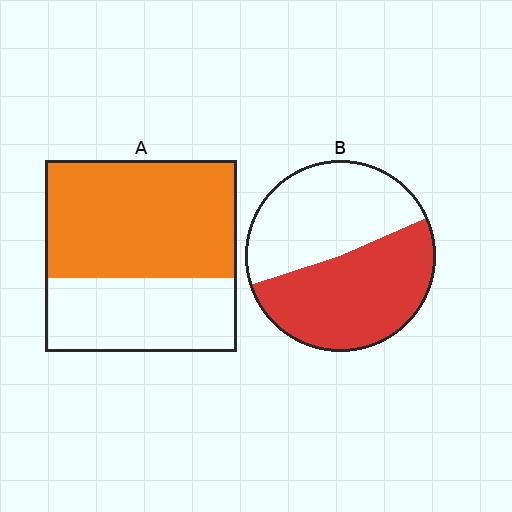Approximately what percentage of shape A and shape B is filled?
A is approximately 60% and B is approximately 50%.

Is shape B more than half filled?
Roughly half.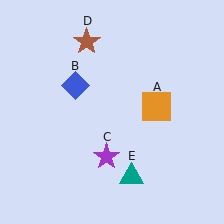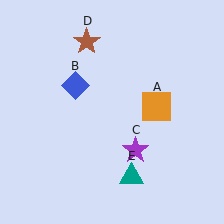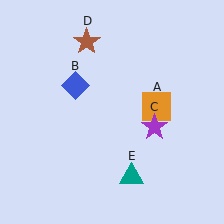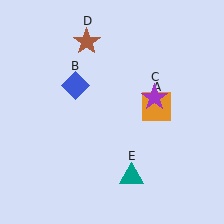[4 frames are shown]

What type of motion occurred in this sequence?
The purple star (object C) rotated counterclockwise around the center of the scene.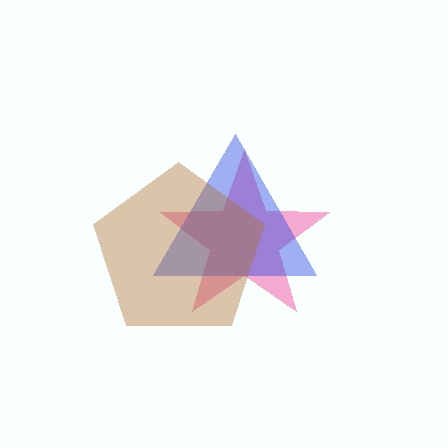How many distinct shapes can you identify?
There are 3 distinct shapes: a pink star, a blue triangle, a brown pentagon.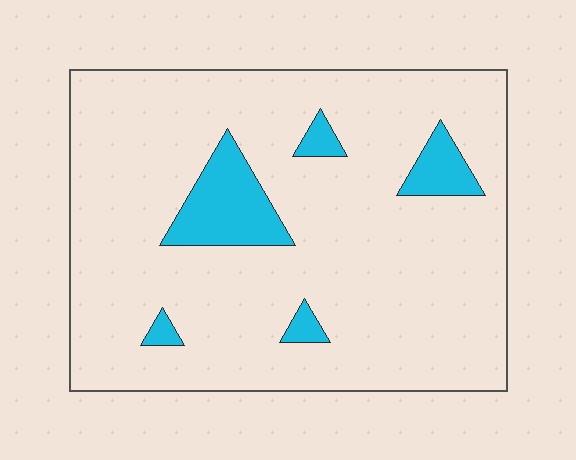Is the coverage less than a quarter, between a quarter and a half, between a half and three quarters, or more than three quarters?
Less than a quarter.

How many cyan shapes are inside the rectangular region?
5.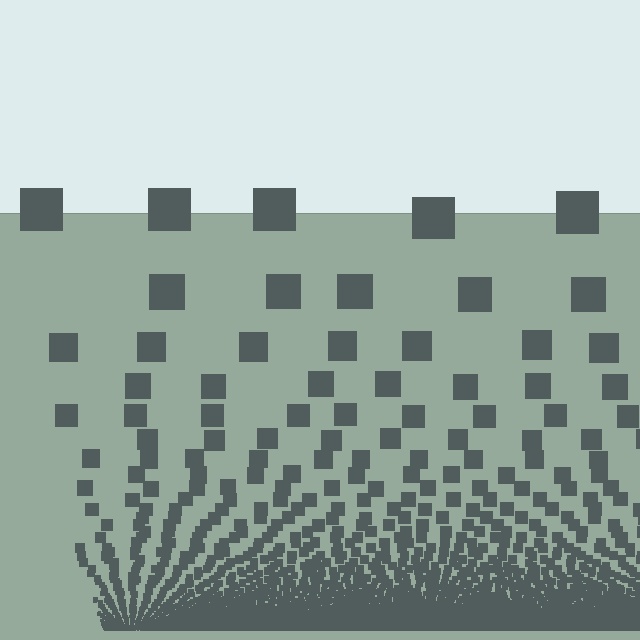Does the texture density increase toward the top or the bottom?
Density increases toward the bottom.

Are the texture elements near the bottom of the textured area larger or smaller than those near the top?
Smaller. The gradient is inverted — elements near the bottom are smaller and denser.